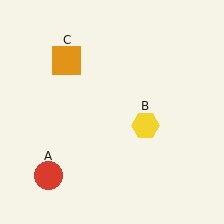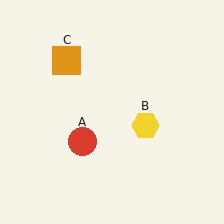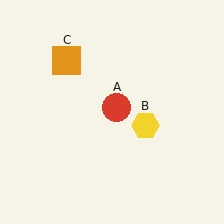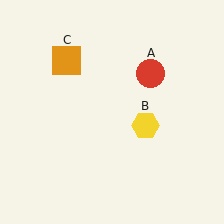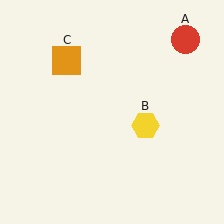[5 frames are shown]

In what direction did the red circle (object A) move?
The red circle (object A) moved up and to the right.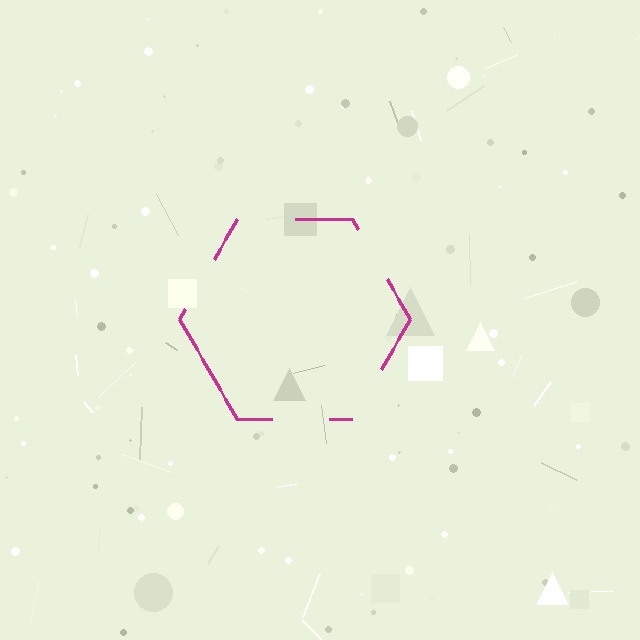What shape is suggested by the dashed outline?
The dashed outline suggests a hexagon.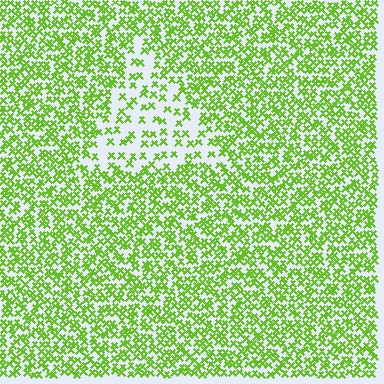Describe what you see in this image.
The image contains small lime elements arranged at two different densities. A triangle-shaped region is visible where the elements are less densely packed than the surrounding area.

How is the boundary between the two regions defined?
The boundary is defined by a change in element density (approximately 2.4x ratio). All elements are the same color, size, and shape.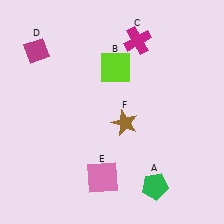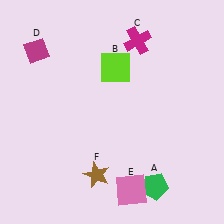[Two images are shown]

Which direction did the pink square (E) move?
The pink square (E) moved right.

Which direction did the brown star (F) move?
The brown star (F) moved down.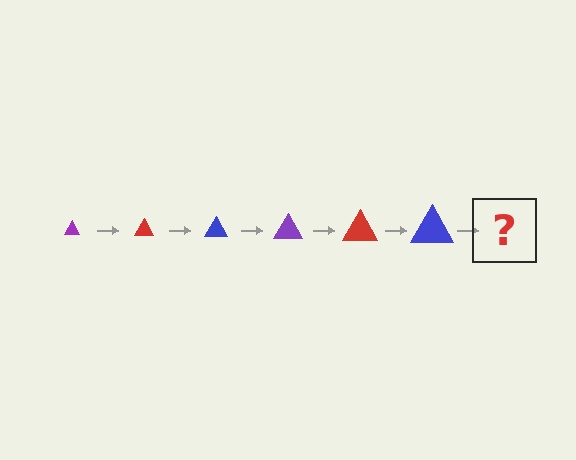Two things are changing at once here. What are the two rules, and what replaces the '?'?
The two rules are that the triangle grows larger each step and the color cycles through purple, red, and blue. The '?' should be a purple triangle, larger than the previous one.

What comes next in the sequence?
The next element should be a purple triangle, larger than the previous one.